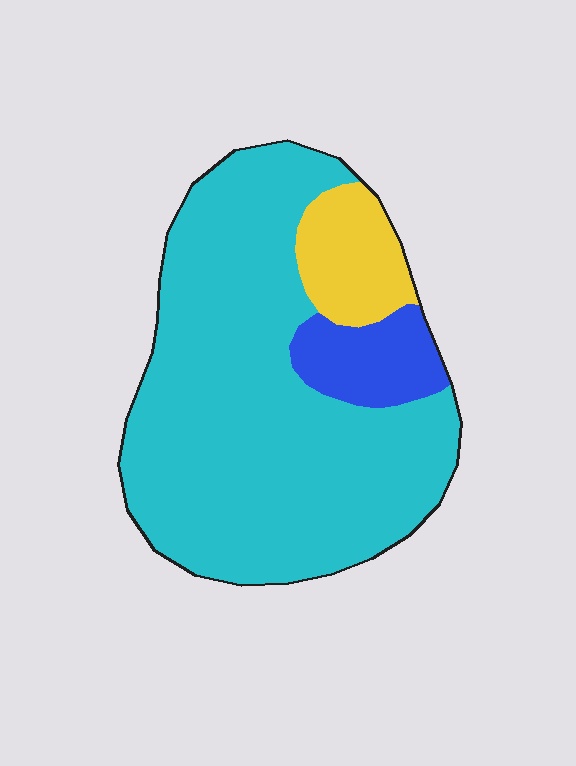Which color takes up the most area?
Cyan, at roughly 80%.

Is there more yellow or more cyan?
Cyan.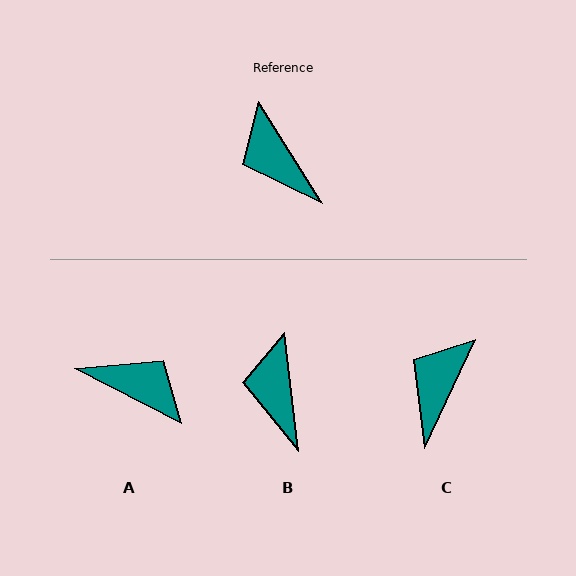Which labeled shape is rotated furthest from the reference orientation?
A, about 150 degrees away.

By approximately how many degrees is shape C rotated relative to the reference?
Approximately 58 degrees clockwise.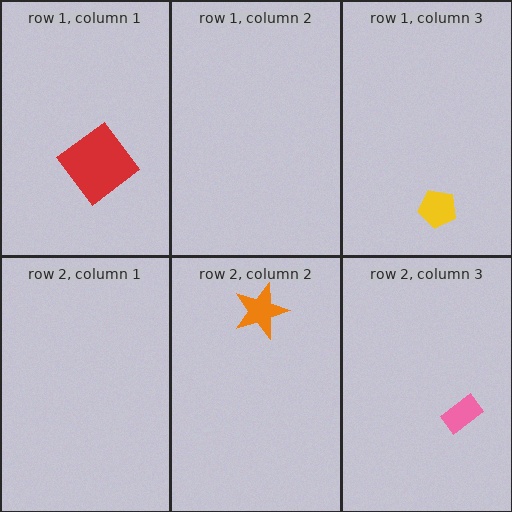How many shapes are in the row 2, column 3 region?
1.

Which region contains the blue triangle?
The row 1, column 1 region.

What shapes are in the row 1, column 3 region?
The yellow pentagon.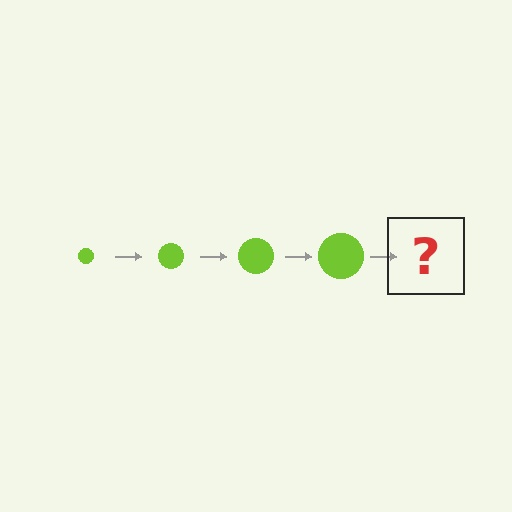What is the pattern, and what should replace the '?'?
The pattern is that the circle gets progressively larger each step. The '?' should be a lime circle, larger than the previous one.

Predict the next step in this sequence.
The next step is a lime circle, larger than the previous one.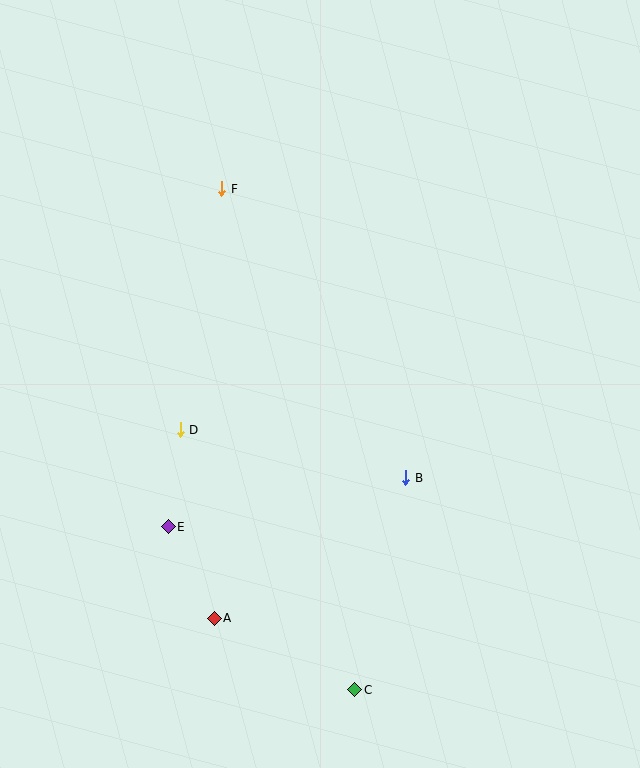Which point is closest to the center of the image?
Point B at (406, 478) is closest to the center.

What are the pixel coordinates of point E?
Point E is at (168, 527).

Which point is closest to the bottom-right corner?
Point C is closest to the bottom-right corner.